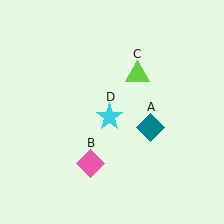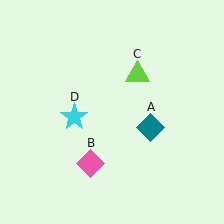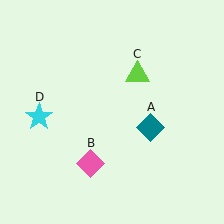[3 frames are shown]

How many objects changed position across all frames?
1 object changed position: cyan star (object D).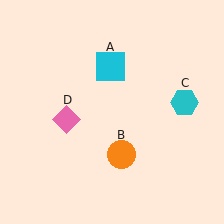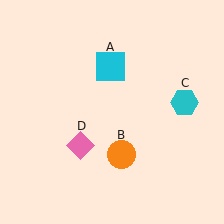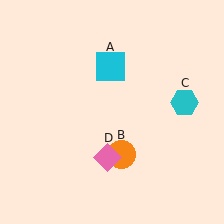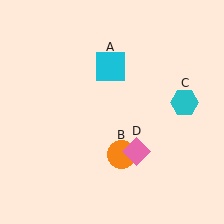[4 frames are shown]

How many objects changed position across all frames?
1 object changed position: pink diamond (object D).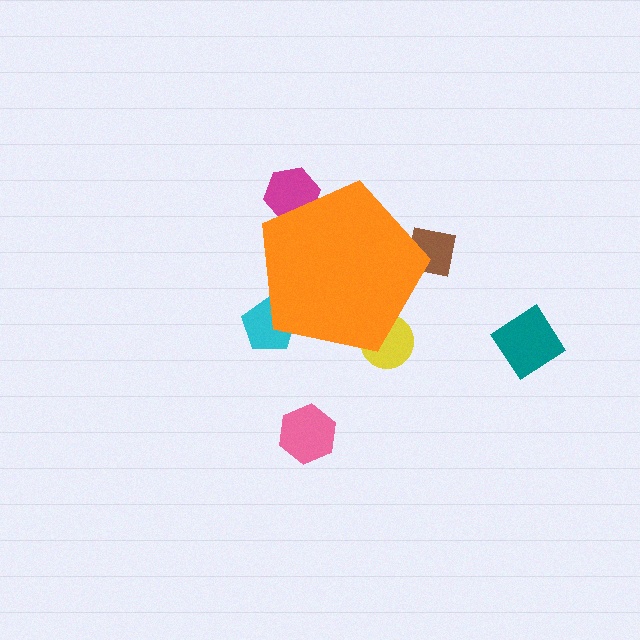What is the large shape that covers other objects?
An orange pentagon.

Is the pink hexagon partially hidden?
No, the pink hexagon is fully visible.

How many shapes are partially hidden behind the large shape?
4 shapes are partially hidden.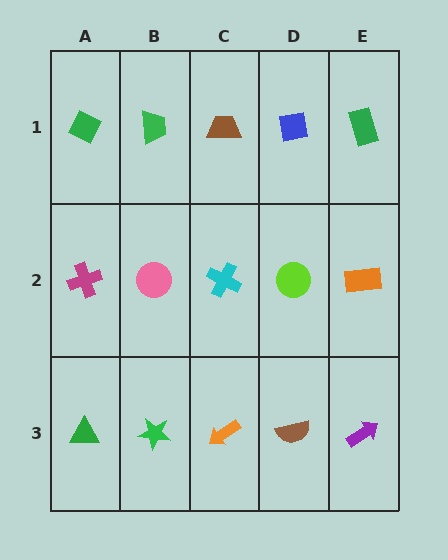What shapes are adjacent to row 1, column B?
A pink circle (row 2, column B), a green diamond (row 1, column A), a brown trapezoid (row 1, column C).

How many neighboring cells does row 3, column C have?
3.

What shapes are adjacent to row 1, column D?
A lime circle (row 2, column D), a brown trapezoid (row 1, column C), a green rectangle (row 1, column E).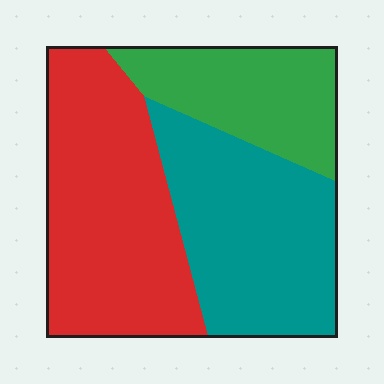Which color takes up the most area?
Red, at roughly 40%.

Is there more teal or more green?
Teal.